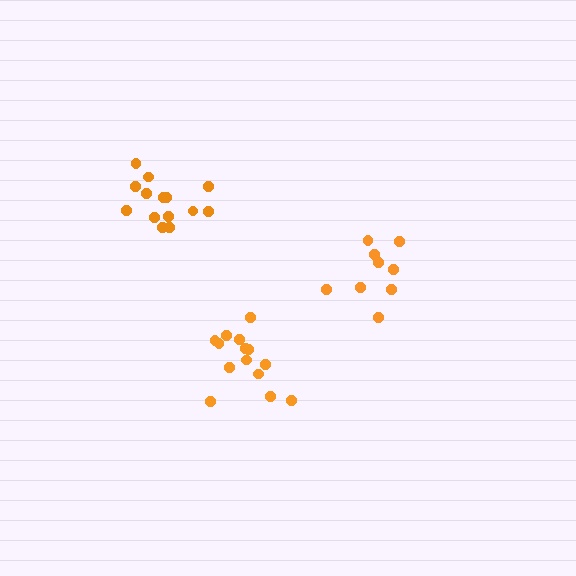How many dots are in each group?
Group 1: 14 dots, Group 2: 14 dots, Group 3: 9 dots (37 total).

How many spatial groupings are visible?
There are 3 spatial groupings.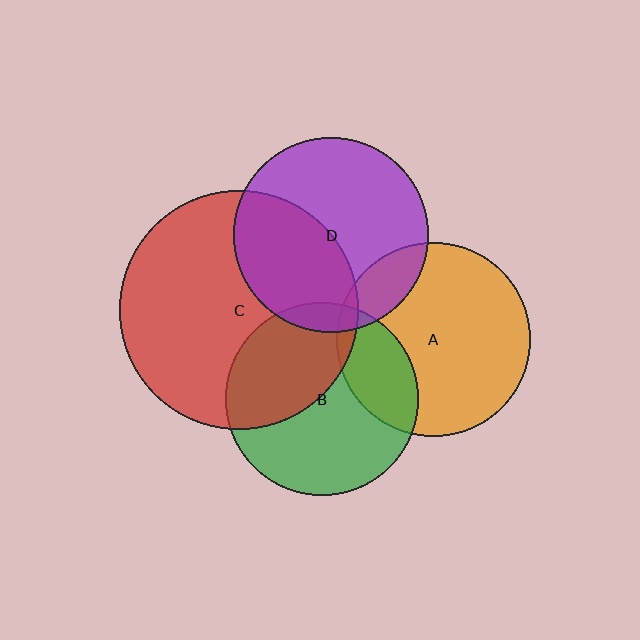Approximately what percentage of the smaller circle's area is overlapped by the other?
Approximately 5%.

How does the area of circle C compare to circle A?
Approximately 1.5 times.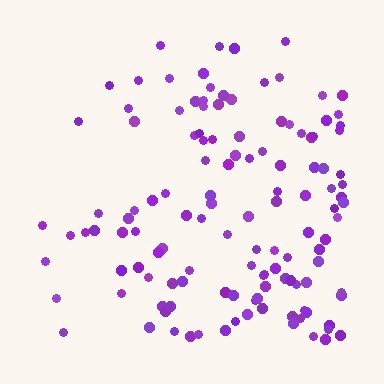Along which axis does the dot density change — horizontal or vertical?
Horizontal.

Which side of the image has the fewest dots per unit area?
The left.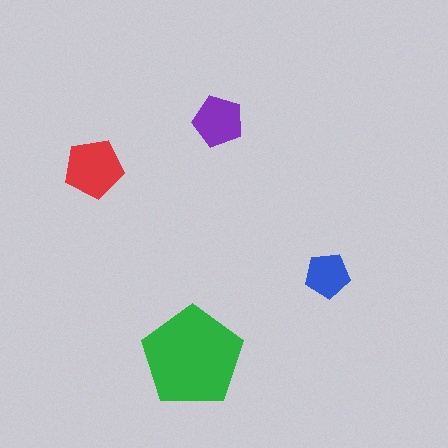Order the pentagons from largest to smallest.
the green one, the red one, the purple one, the blue one.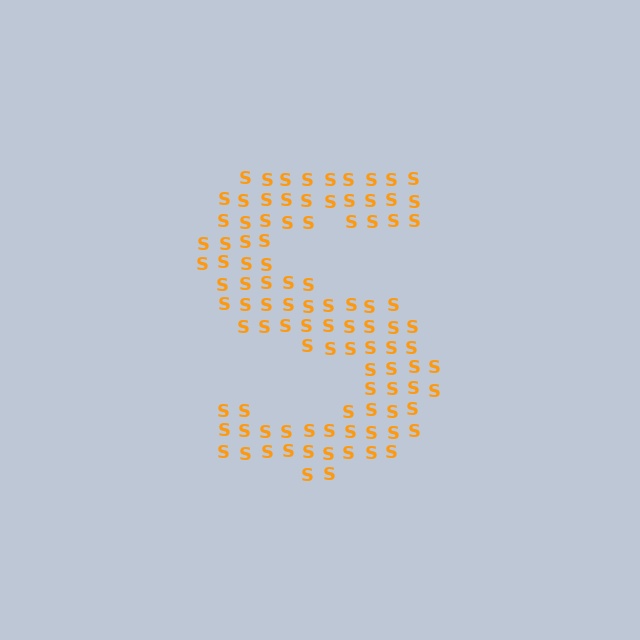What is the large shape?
The large shape is the letter S.